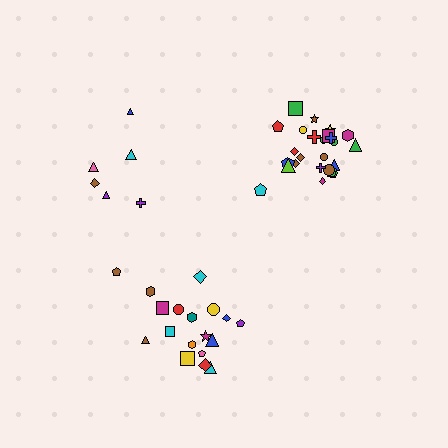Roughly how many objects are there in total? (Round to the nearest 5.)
Roughly 50 objects in total.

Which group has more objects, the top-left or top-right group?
The top-right group.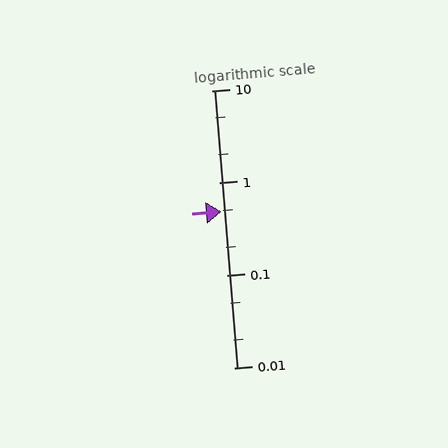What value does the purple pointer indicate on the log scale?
The pointer indicates approximately 0.49.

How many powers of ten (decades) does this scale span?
The scale spans 3 decades, from 0.01 to 10.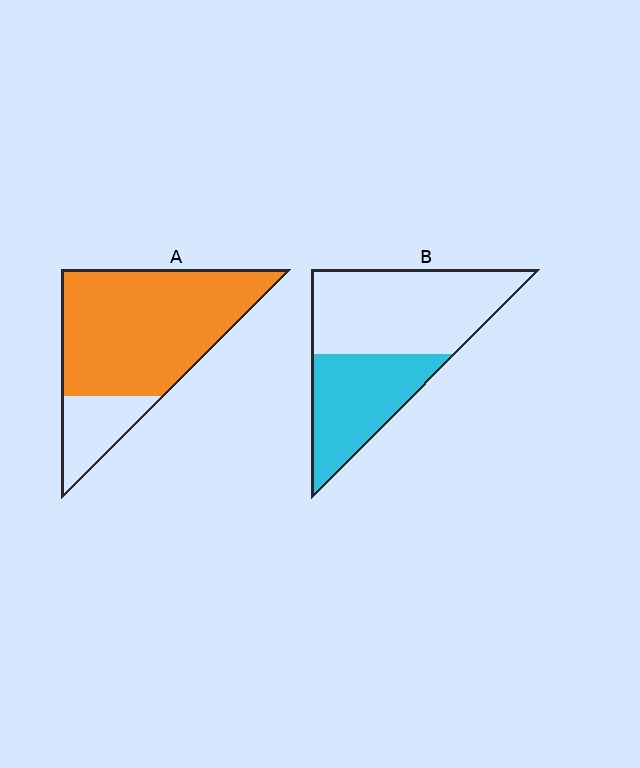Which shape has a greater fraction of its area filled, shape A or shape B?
Shape A.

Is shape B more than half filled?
No.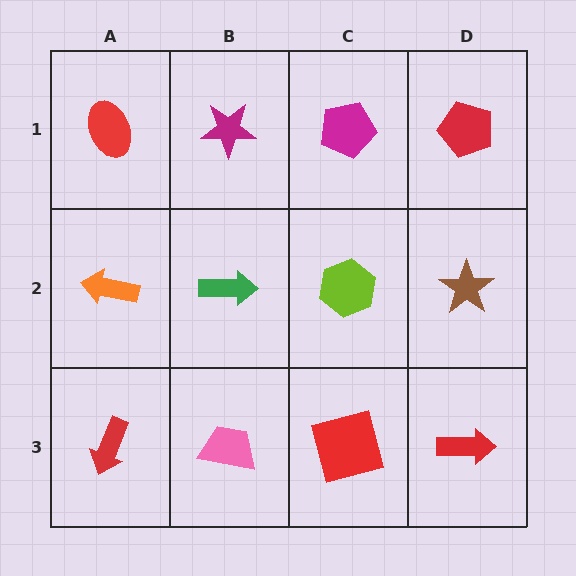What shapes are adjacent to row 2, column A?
A red ellipse (row 1, column A), a red arrow (row 3, column A), a green arrow (row 2, column B).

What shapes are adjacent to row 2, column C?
A magenta pentagon (row 1, column C), a red square (row 3, column C), a green arrow (row 2, column B), a brown star (row 2, column D).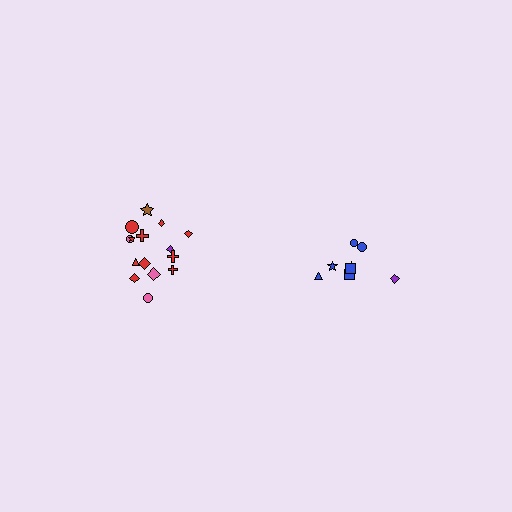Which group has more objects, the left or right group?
The left group.